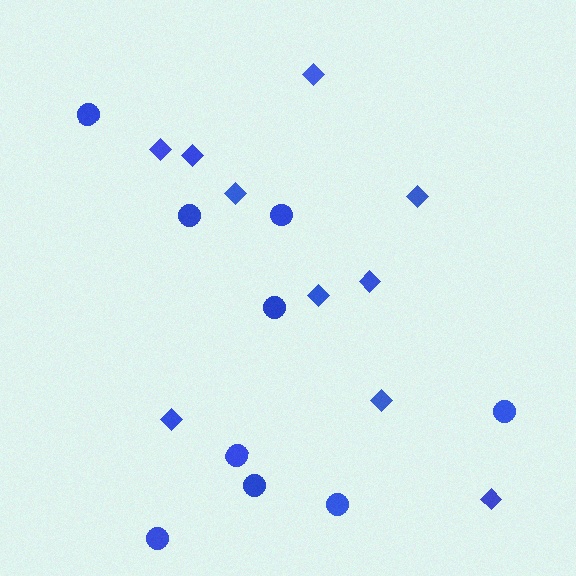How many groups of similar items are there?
There are 2 groups: one group of diamonds (10) and one group of circles (9).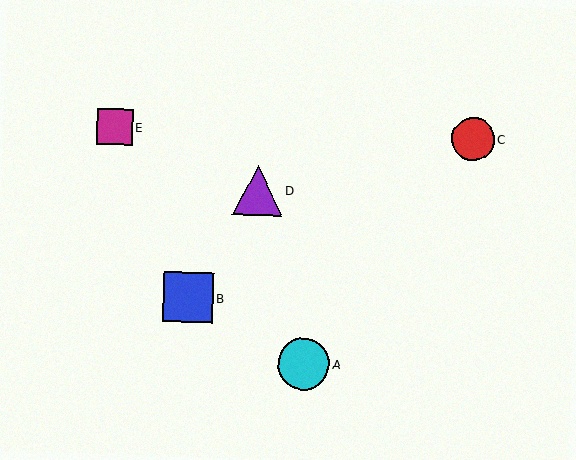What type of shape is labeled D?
Shape D is a purple triangle.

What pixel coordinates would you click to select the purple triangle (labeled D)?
Click at (258, 190) to select the purple triangle D.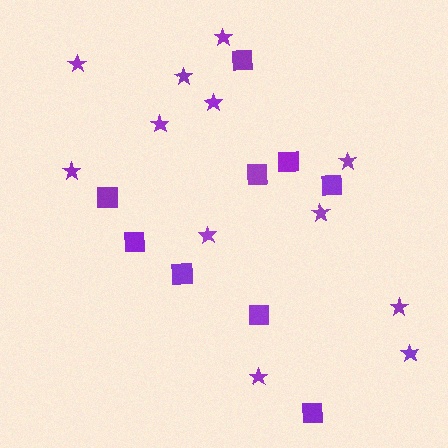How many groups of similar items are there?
There are 2 groups: one group of stars (12) and one group of squares (9).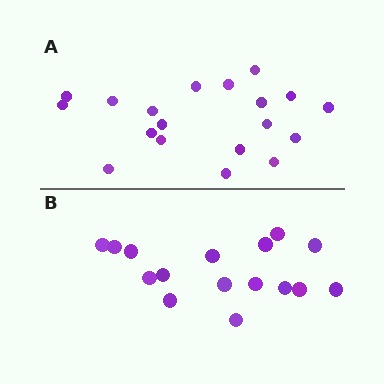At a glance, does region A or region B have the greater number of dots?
Region A (the top region) has more dots.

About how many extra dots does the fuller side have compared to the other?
Region A has just a few more — roughly 2 or 3 more dots than region B.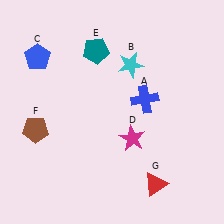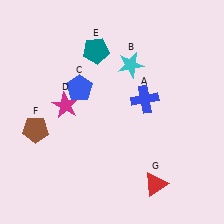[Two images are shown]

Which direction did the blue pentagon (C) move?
The blue pentagon (C) moved right.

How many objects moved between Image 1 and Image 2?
2 objects moved between the two images.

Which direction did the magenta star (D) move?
The magenta star (D) moved left.